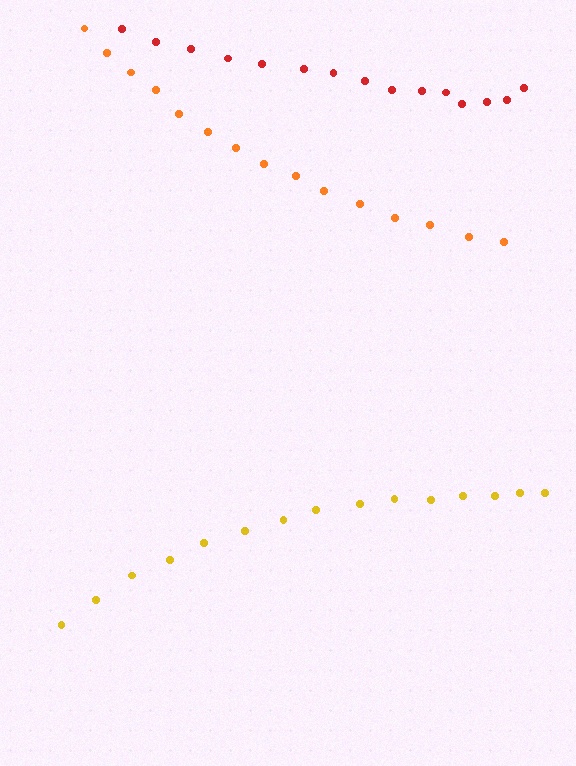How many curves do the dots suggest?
There are 3 distinct paths.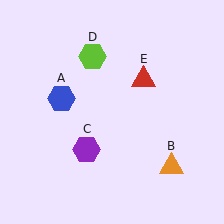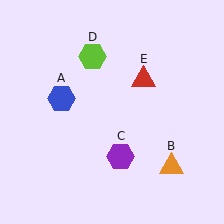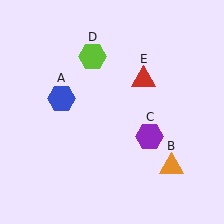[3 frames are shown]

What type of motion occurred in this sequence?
The purple hexagon (object C) rotated counterclockwise around the center of the scene.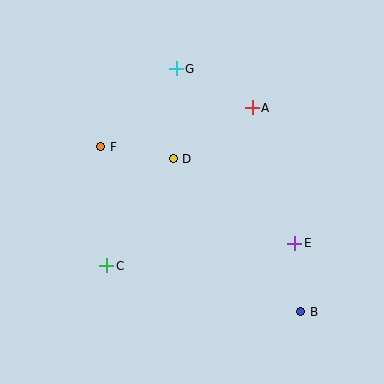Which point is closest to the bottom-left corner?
Point C is closest to the bottom-left corner.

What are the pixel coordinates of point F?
Point F is at (101, 147).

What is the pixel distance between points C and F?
The distance between C and F is 119 pixels.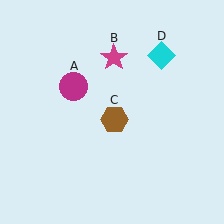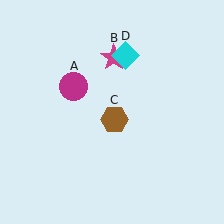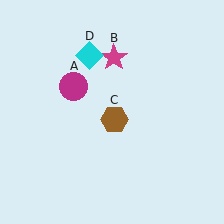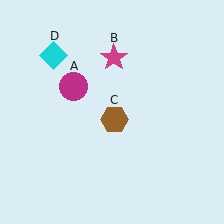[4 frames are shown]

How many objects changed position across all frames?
1 object changed position: cyan diamond (object D).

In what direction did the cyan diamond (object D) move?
The cyan diamond (object D) moved left.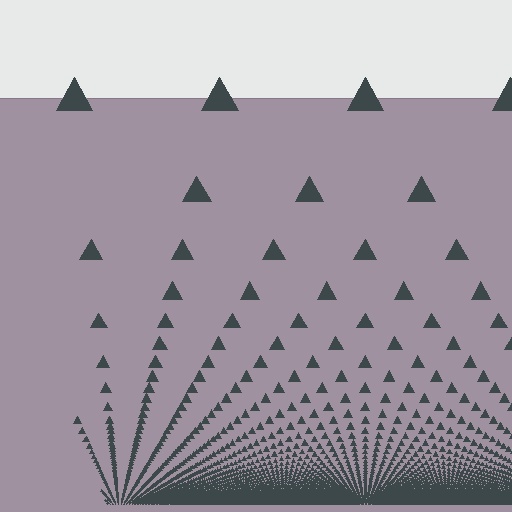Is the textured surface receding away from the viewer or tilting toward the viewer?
The surface appears to tilt toward the viewer. Texture elements get larger and sparser toward the top.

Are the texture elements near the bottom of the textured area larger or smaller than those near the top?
Smaller. The gradient is inverted — elements near the bottom are smaller and denser.